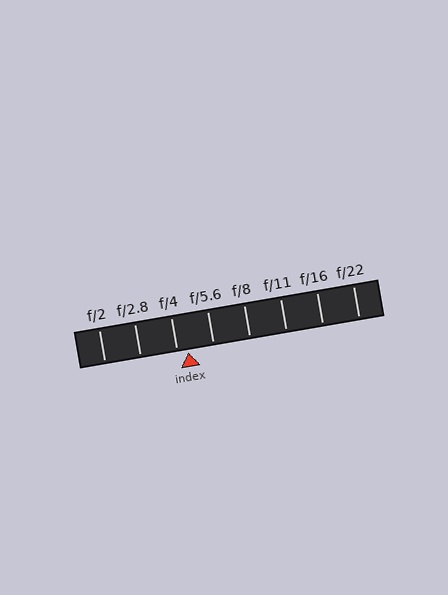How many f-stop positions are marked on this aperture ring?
There are 8 f-stop positions marked.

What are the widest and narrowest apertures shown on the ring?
The widest aperture shown is f/2 and the narrowest is f/22.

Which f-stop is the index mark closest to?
The index mark is closest to f/4.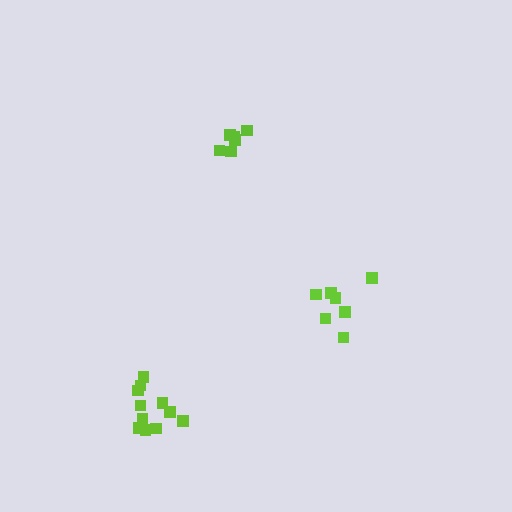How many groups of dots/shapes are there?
There are 3 groups.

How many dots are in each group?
Group 1: 6 dots, Group 2: 7 dots, Group 3: 11 dots (24 total).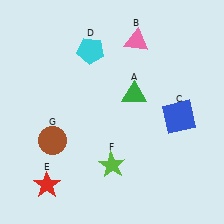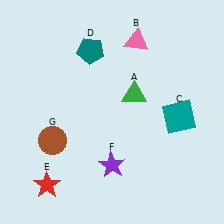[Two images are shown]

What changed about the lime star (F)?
In Image 1, F is lime. In Image 2, it changed to purple.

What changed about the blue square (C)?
In Image 1, C is blue. In Image 2, it changed to teal.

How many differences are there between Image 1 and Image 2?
There are 3 differences between the two images.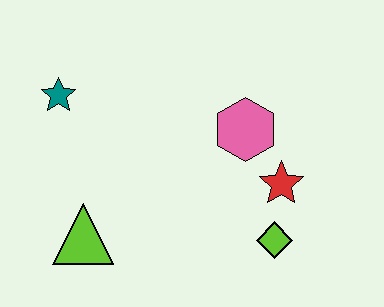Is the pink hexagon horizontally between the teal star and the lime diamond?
Yes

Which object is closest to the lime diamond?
The red star is closest to the lime diamond.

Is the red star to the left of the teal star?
No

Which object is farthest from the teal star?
The lime diamond is farthest from the teal star.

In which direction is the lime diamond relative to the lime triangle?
The lime diamond is to the right of the lime triangle.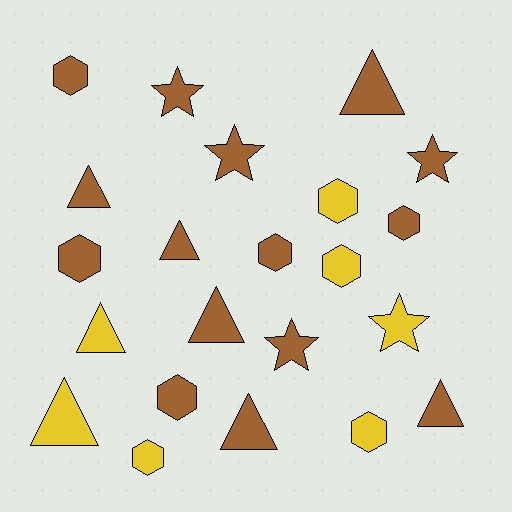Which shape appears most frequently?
Hexagon, with 9 objects.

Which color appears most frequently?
Brown, with 15 objects.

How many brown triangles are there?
There are 6 brown triangles.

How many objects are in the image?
There are 22 objects.